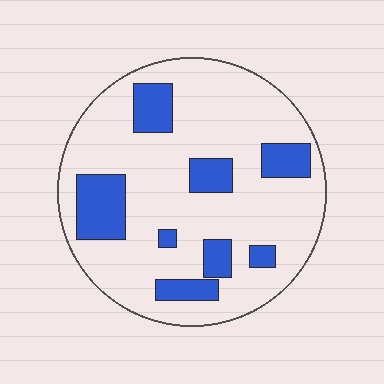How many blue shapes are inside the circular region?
8.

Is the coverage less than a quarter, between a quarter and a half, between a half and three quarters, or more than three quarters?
Less than a quarter.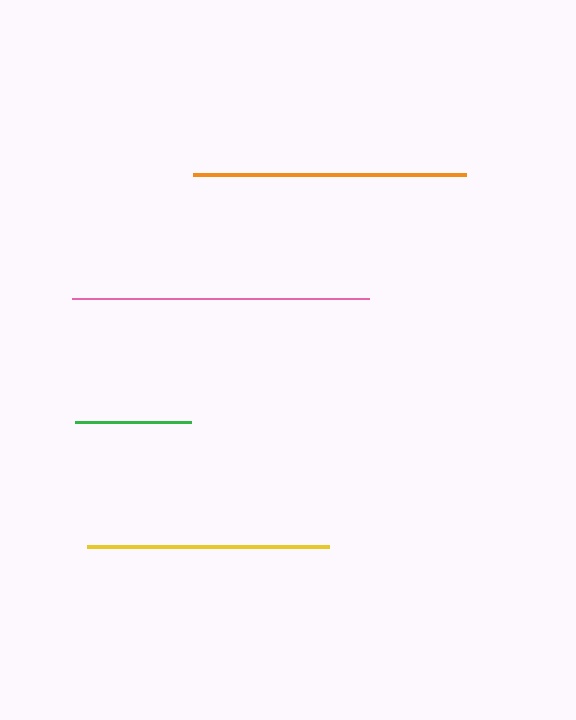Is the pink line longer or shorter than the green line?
The pink line is longer than the green line.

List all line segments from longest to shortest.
From longest to shortest: pink, orange, yellow, green.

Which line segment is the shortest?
The green line is the shortest at approximately 117 pixels.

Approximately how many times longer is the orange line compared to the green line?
The orange line is approximately 2.3 times the length of the green line.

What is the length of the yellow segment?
The yellow segment is approximately 242 pixels long.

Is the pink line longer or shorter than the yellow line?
The pink line is longer than the yellow line.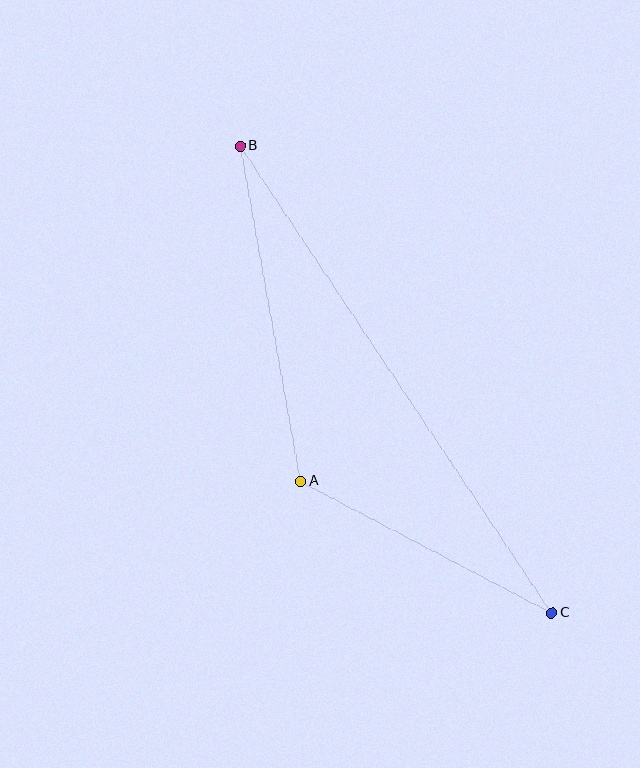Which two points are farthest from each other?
Points B and C are farthest from each other.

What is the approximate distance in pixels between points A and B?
The distance between A and B is approximately 341 pixels.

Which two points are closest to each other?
Points A and C are closest to each other.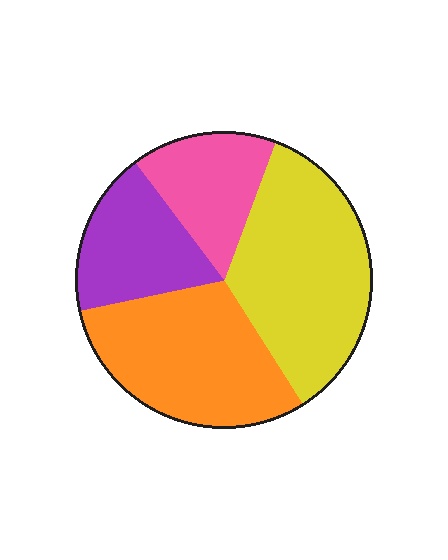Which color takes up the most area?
Yellow, at roughly 35%.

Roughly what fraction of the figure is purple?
Purple takes up about one sixth (1/6) of the figure.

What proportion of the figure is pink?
Pink covers about 15% of the figure.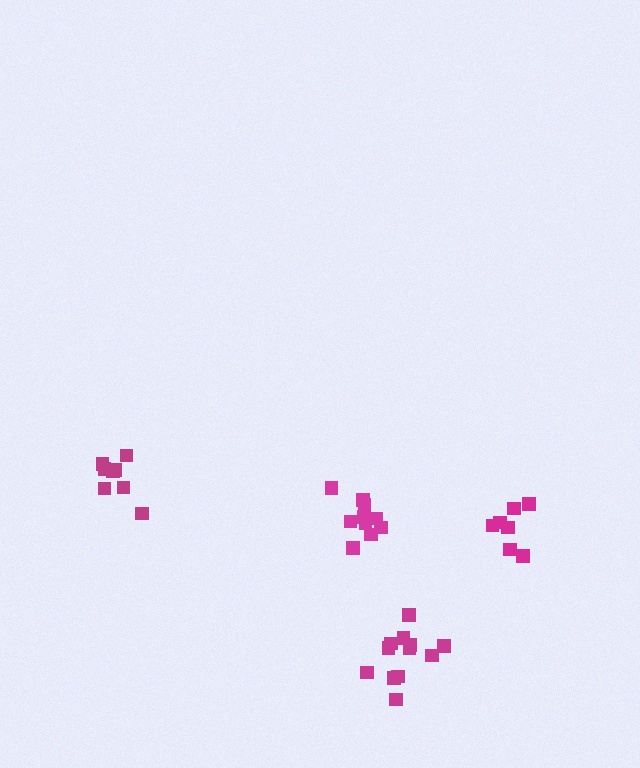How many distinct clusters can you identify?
There are 4 distinct clusters.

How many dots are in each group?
Group 1: 10 dots, Group 2: 12 dots, Group 3: 8 dots, Group 4: 7 dots (37 total).